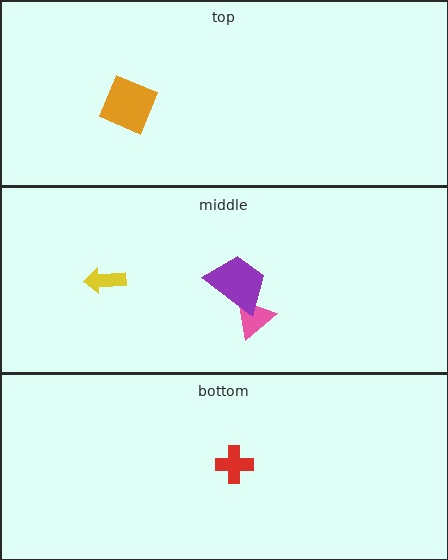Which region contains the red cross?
The bottom region.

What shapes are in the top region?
The orange diamond.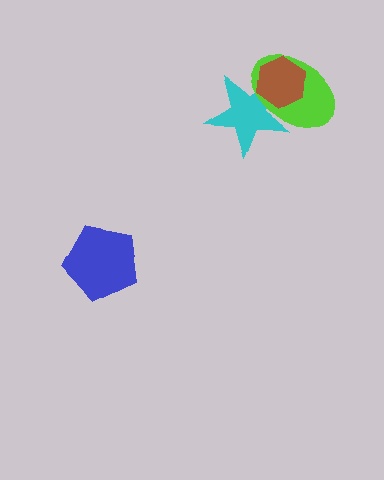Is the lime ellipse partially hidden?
Yes, it is partially covered by another shape.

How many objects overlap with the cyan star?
2 objects overlap with the cyan star.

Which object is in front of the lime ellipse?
The brown hexagon is in front of the lime ellipse.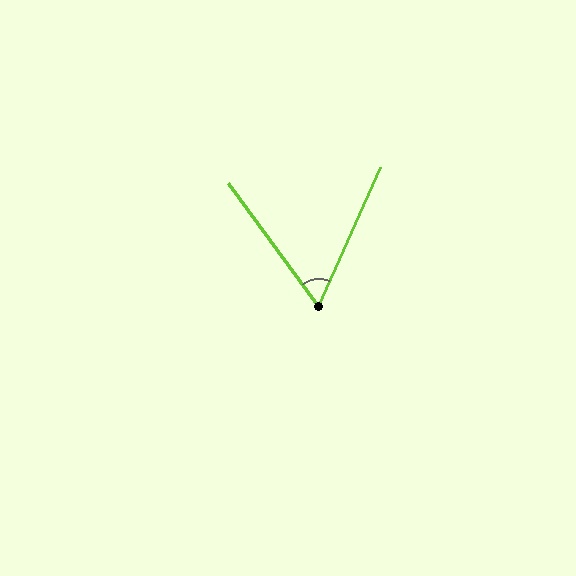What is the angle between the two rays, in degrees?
Approximately 60 degrees.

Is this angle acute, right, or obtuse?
It is acute.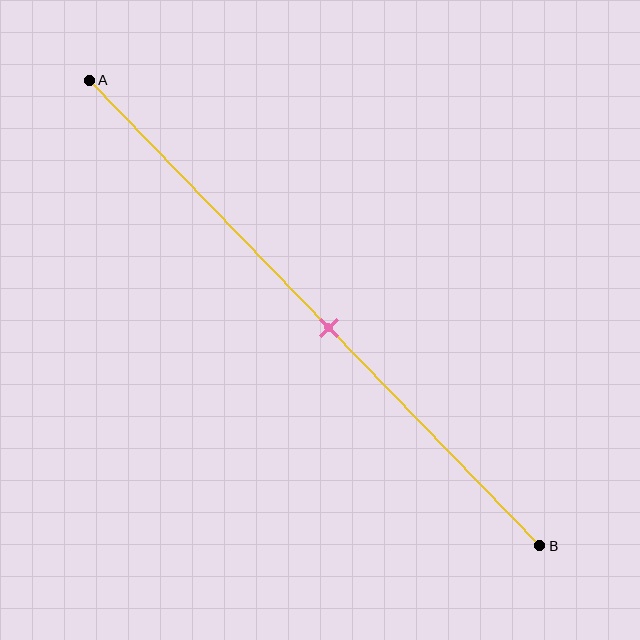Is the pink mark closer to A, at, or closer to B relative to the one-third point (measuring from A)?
The pink mark is closer to point B than the one-third point of segment AB.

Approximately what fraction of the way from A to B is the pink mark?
The pink mark is approximately 55% of the way from A to B.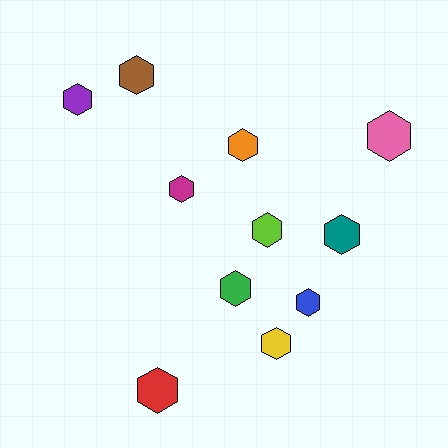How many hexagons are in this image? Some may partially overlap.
There are 11 hexagons.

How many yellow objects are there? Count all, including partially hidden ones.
There is 1 yellow object.